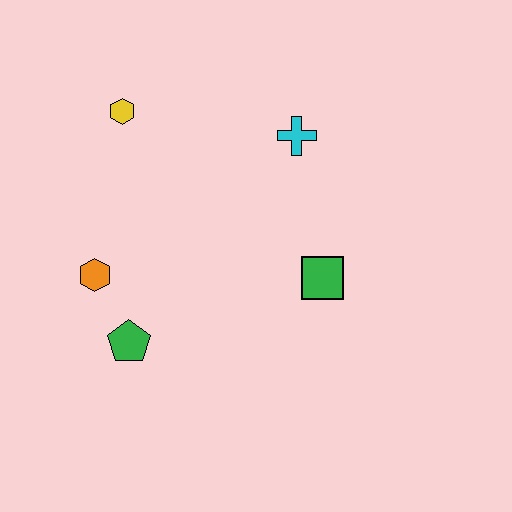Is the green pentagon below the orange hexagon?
Yes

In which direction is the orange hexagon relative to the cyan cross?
The orange hexagon is to the left of the cyan cross.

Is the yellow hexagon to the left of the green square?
Yes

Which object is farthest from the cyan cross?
The green pentagon is farthest from the cyan cross.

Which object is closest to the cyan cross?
The green square is closest to the cyan cross.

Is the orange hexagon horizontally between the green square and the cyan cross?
No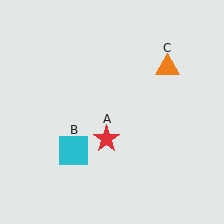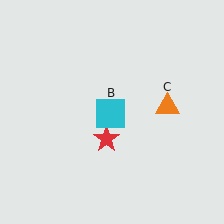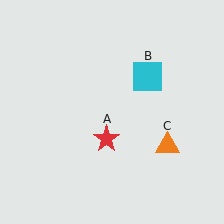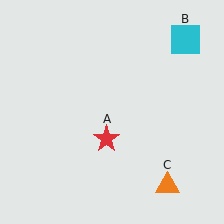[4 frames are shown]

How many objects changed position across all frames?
2 objects changed position: cyan square (object B), orange triangle (object C).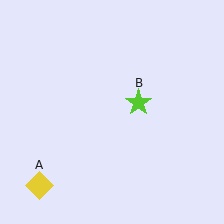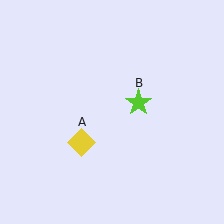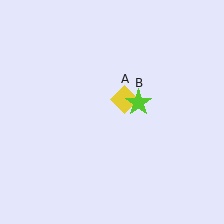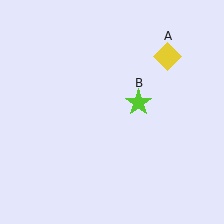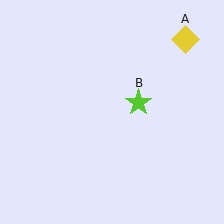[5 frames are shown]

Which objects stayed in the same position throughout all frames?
Lime star (object B) remained stationary.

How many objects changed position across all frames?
1 object changed position: yellow diamond (object A).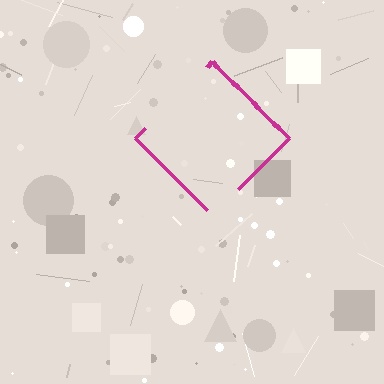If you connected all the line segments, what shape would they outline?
They would outline a diamond.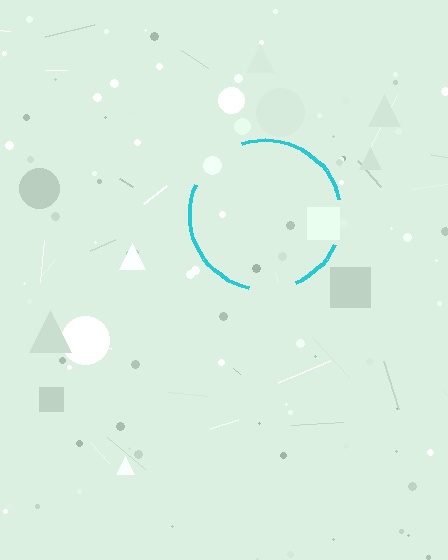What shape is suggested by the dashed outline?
The dashed outline suggests a circle.